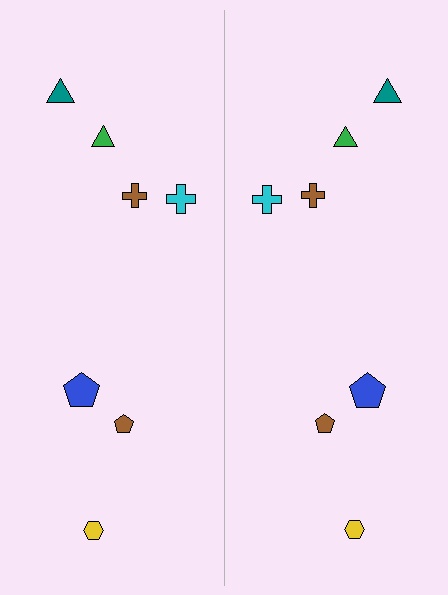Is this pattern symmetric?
Yes, this pattern has bilateral (reflection) symmetry.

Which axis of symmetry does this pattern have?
The pattern has a vertical axis of symmetry running through the center of the image.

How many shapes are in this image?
There are 14 shapes in this image.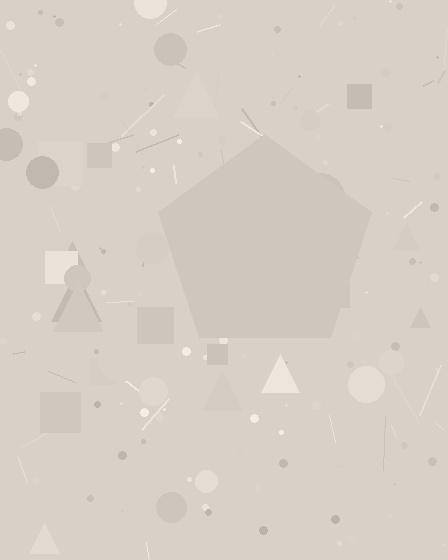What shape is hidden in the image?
A pentagon is hidden in the image.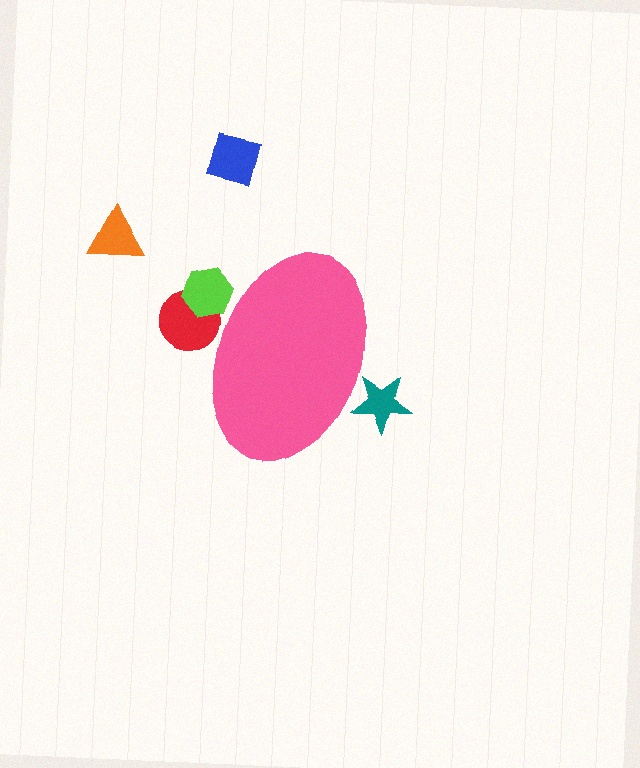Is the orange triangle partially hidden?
No, the orange triangle is fully visible.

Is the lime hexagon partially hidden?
Yes, the lime hexagon is partially hidden behind the pink ellipse.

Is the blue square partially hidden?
No, the blue square is fully visible.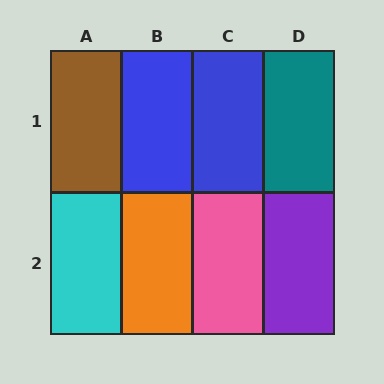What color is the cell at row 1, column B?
Blue.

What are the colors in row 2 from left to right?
Cyan, orange, pink, purple.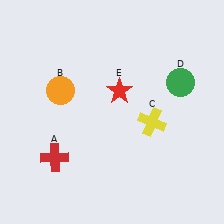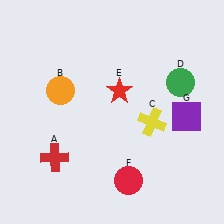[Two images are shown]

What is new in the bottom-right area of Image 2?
A purple square (G) was added in the bottom-right area of Image 2.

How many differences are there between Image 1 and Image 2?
There are 2 differences between the two images.